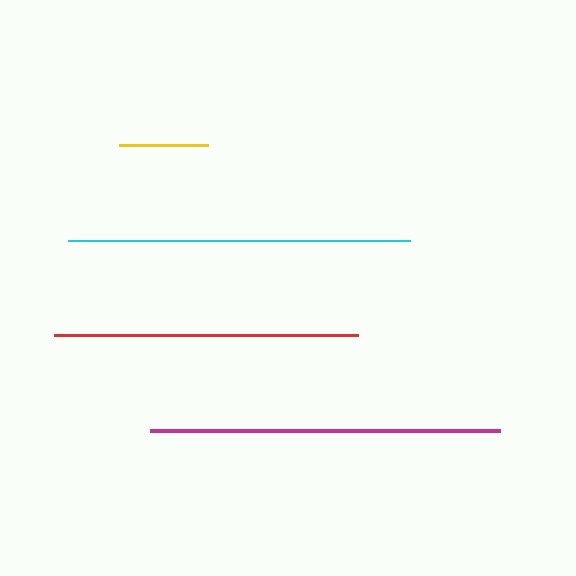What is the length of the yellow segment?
The yellow segment is approximately 89 pixels long.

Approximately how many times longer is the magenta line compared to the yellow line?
The magenta line is approximately 3.9 times the length of the yellow line.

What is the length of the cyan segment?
The cyan segment is approximately 342 pixels long.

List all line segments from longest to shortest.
From longest to shortest: magenta, cyan, red, yellow.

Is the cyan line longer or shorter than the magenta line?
The magenta line is longer than the cyan line.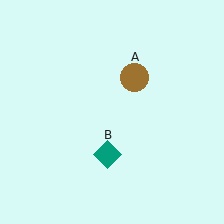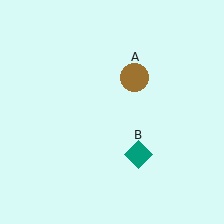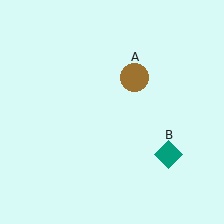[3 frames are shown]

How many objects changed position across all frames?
1 object changed position: teal diamond (object B).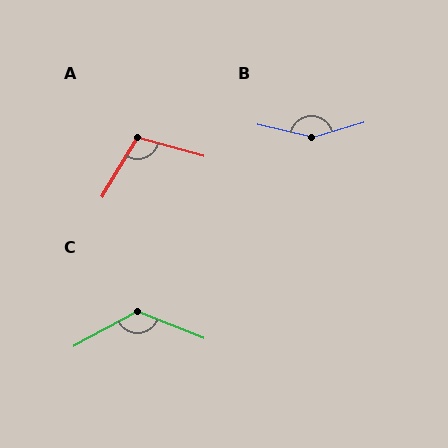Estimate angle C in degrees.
Approximately 130 degrees.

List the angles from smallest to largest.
A (105°), C (130°), B (150°).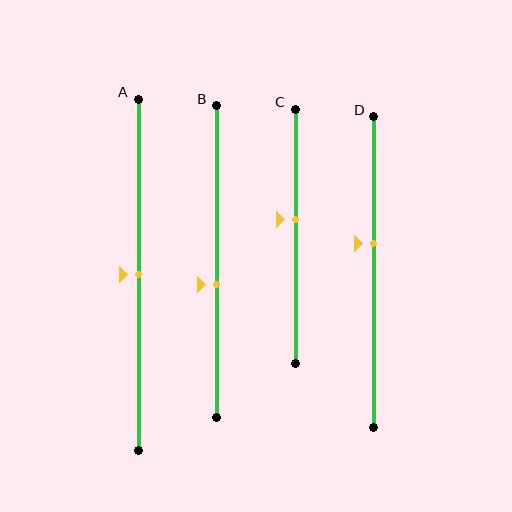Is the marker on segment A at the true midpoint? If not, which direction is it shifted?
Yes, the marker on segment A is at the true midpoint.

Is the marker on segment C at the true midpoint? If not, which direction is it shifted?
No, the marker on segment C is shifted upward by about 6% of the segment length.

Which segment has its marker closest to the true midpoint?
Segment A has its marker closest to the true midpoint.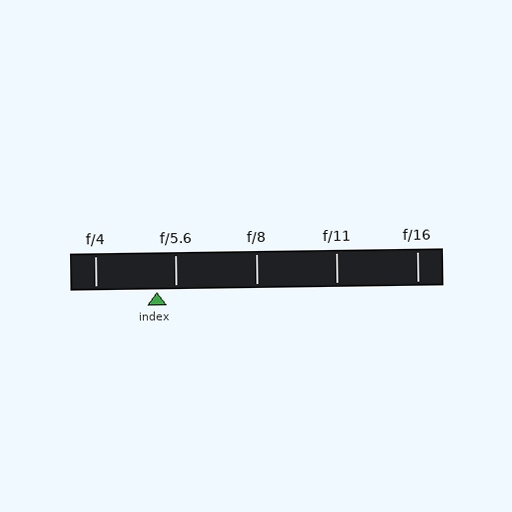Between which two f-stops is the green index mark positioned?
The index mark is between f/4 and f/5.6.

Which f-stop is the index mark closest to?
The index mark is closest to f/5.6.